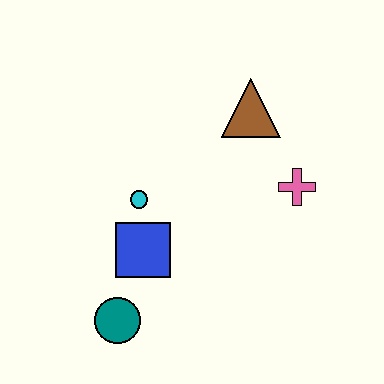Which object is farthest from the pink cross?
The teal circle is farthest from the pink cross.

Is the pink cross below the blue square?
No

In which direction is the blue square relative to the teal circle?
The blue square is above the teal circle.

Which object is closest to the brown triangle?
The pink cross is closest to the brown triangle.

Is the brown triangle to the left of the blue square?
No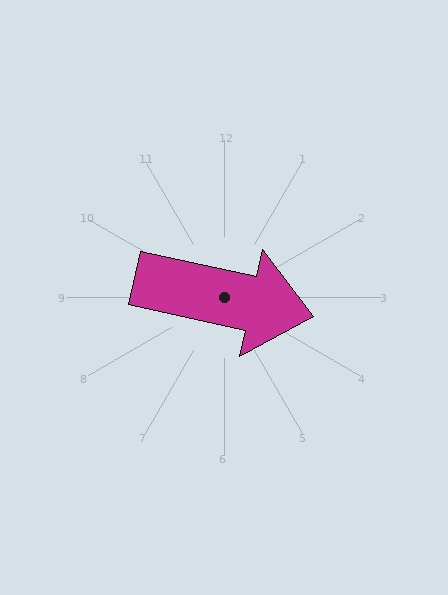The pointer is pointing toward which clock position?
Roughly 3 o'clock.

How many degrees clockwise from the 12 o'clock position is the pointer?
Approximately 102 degrees.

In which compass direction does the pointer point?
East.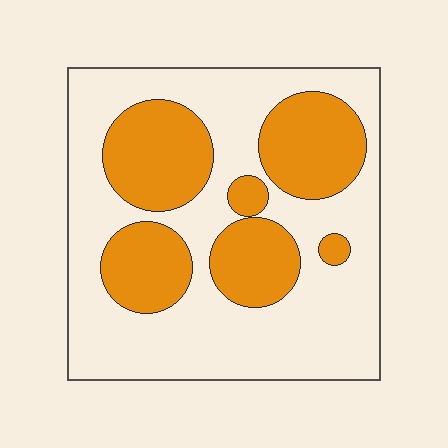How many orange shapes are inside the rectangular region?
6.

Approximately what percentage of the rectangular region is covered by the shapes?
Approximately 35%.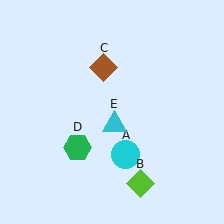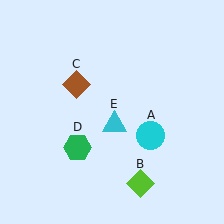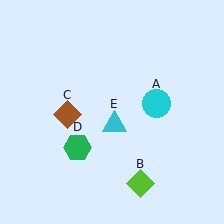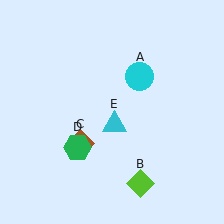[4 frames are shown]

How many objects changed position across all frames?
2 objects changed position: cyan circle (object A), brown diamond (object C).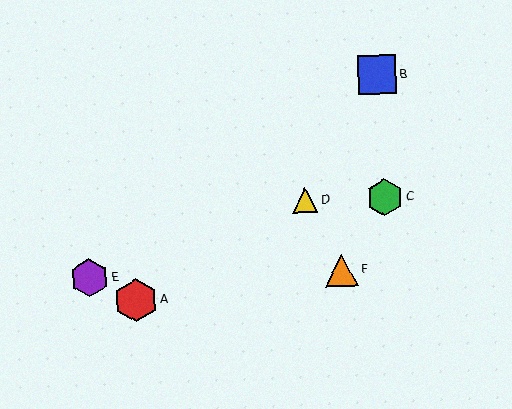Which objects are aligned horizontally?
Objects C, D are aligned horizontally.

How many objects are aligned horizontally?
2 objects (C, D) are aligned horizontally.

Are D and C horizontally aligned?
Yes, both are at y≈200.